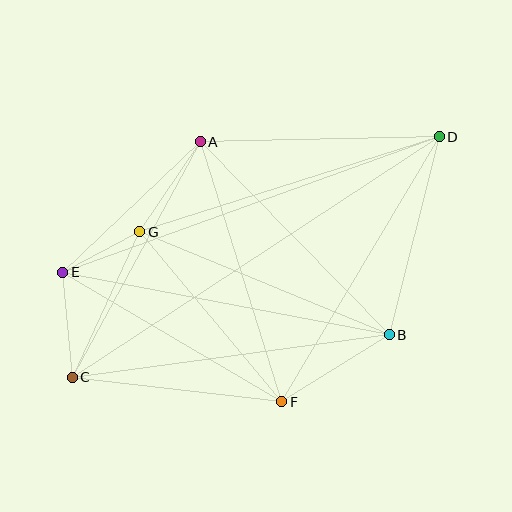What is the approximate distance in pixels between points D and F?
The distance between D and F is approximately 308 pixels.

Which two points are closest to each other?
Points E and G are closest to each other.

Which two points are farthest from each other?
Points C and D are farthest from each other.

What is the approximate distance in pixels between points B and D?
The distance between B and D is approximately 204 pixels.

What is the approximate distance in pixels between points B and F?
The distance between B and F is approximately 127 pixels.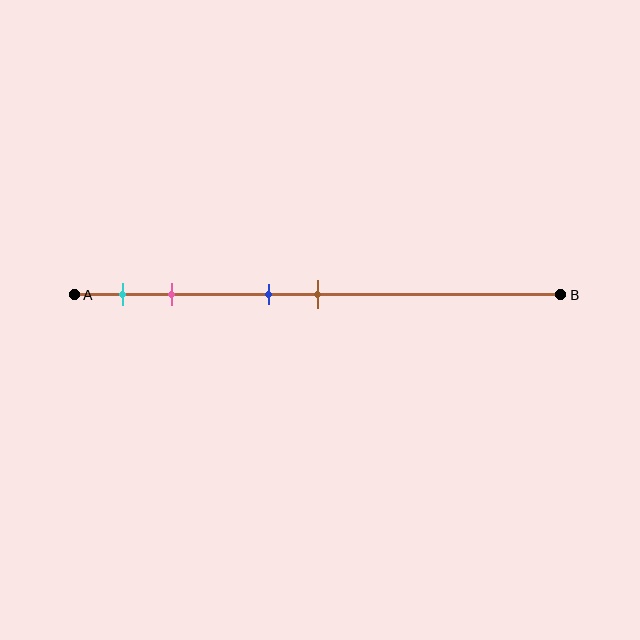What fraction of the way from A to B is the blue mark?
The blue mark is approximately 40% (0.4) of the way from A to B.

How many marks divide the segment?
There are 4 marks dividing the segment.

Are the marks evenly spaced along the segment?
No, the marks are not evenly spaced.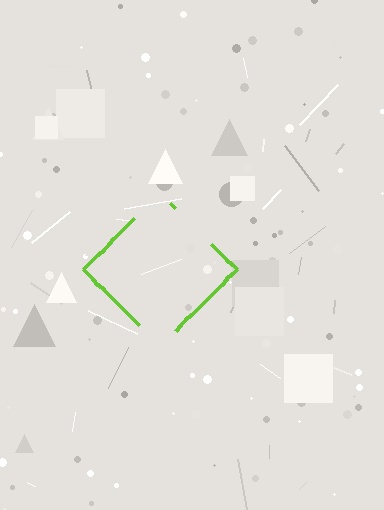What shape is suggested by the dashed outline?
The dashed outline suggests a diamond.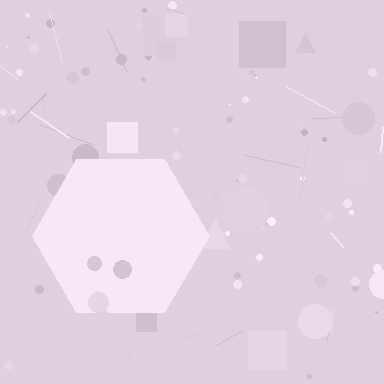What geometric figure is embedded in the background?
A hexagon is embedded in the background.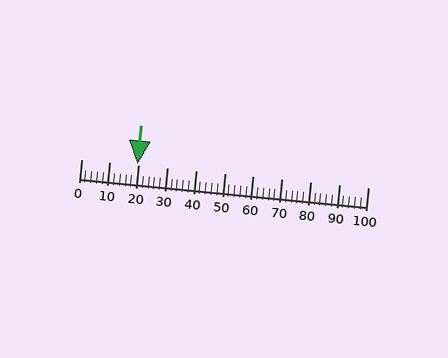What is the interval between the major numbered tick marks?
The major tick marks are spaced 10 units apart.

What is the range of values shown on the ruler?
The ruler shows values from 0 to 100.